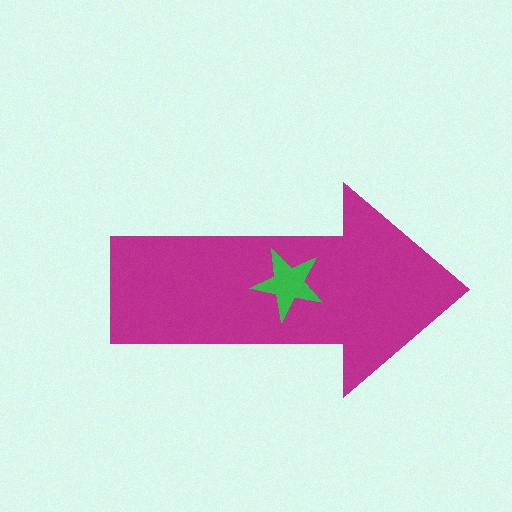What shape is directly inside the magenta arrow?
The green star.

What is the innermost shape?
The green star.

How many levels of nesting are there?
2.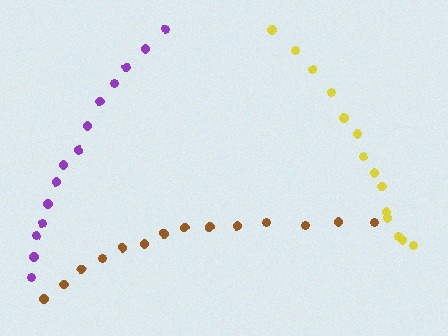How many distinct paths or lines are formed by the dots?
There are 3 distinct paths.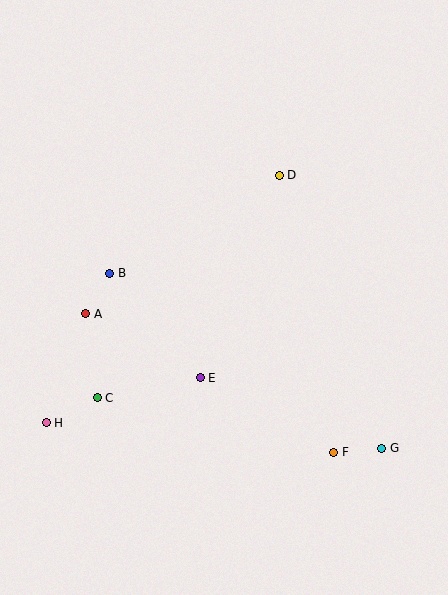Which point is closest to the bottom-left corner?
Point H is closest to the bottom-left corner.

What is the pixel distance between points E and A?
The distance between E and A is 131 pixels.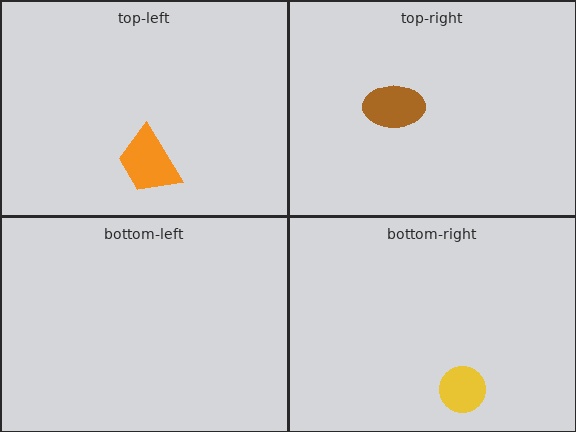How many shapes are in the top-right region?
1.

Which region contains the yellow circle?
The bottom-right region.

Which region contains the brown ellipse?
The top-right region.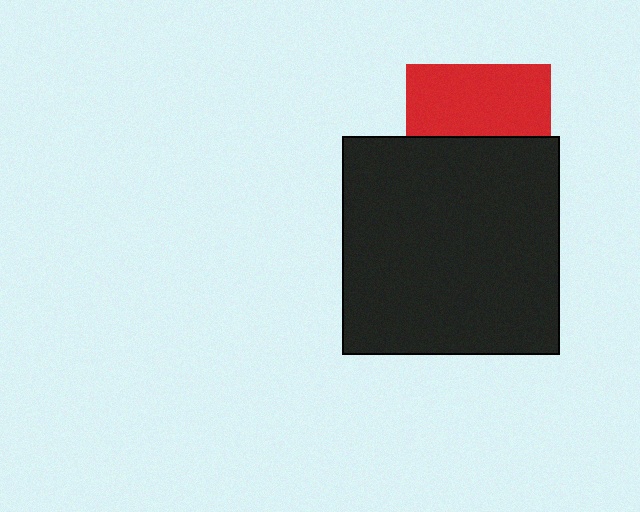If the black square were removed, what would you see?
You would see the complete red square.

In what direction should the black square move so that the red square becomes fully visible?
The black square should move down. That is the shortest direction to clear the overlap and leave the red square fully visible.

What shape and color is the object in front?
The object in front is a black square.